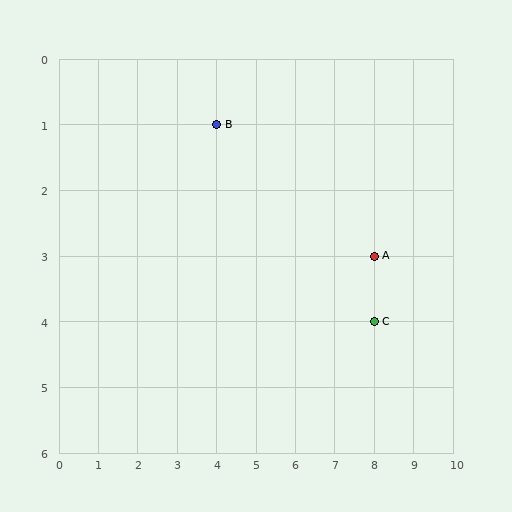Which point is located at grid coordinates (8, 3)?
Point A is at (8, 3).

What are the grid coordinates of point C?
Point C is at grid coordinates (8, 4).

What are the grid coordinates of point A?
Point A is at grid coordinates (8, 3).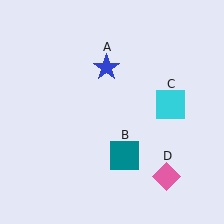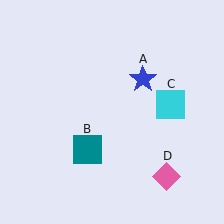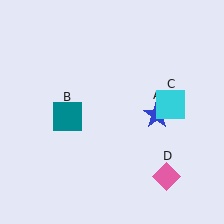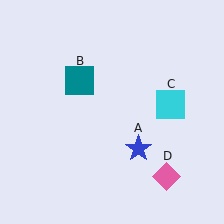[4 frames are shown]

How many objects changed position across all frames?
2 objects changed position: blue star (object A), teal square (object B).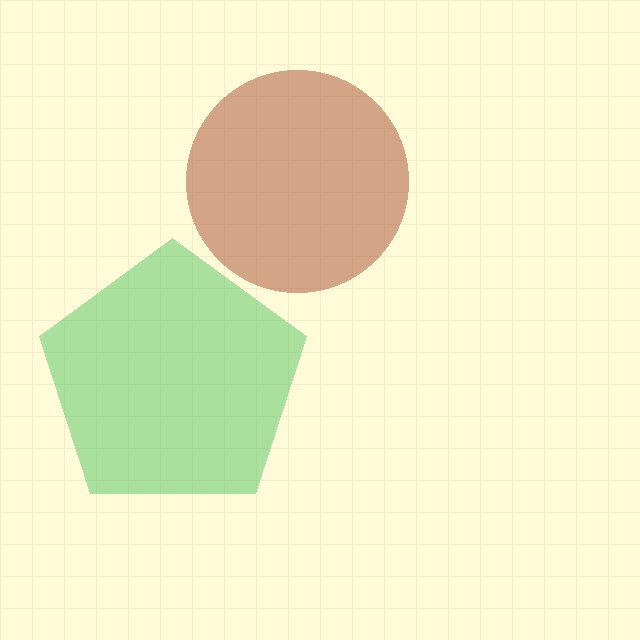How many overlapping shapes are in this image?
There are 2 overlapping shapes in the image.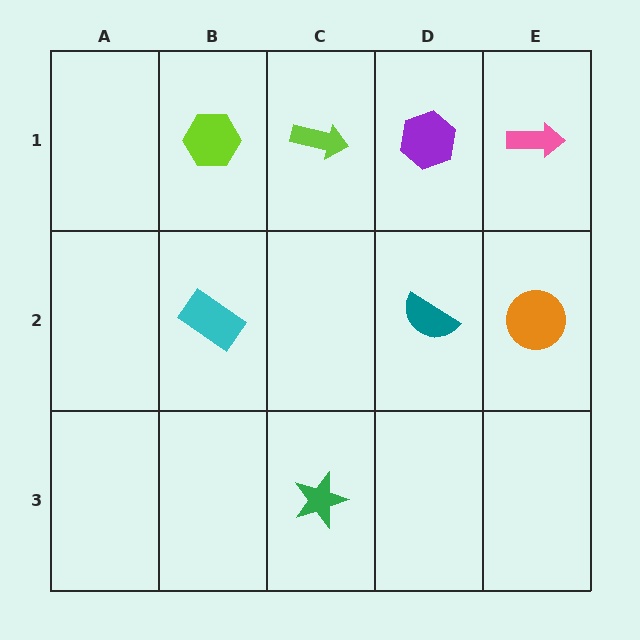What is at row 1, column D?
A purple hexagon.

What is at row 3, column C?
A green star.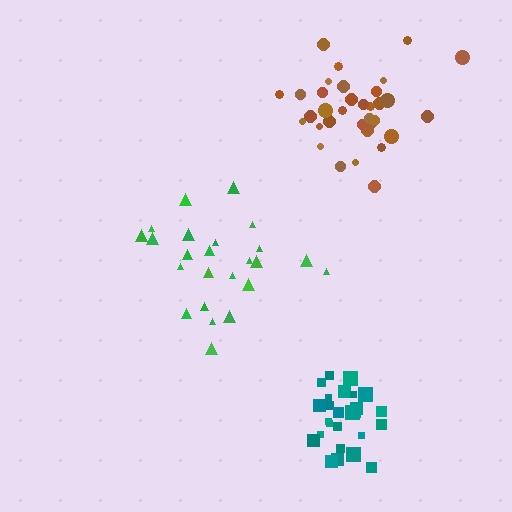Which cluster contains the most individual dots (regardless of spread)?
Brown (34).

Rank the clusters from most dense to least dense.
teal, brown, green.